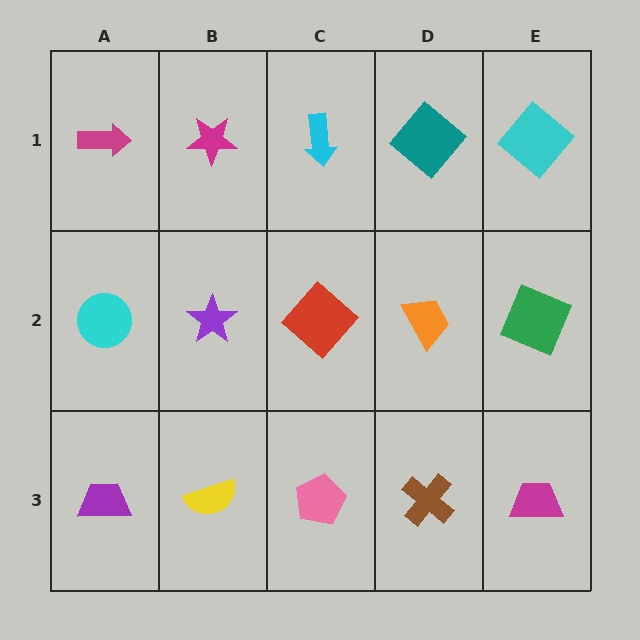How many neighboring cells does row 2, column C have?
4.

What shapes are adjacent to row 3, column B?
A purple star (row 2, column B), a purple trapezoid (row 3, column A), a pink pentagon (row 3, column C).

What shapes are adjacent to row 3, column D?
An orange trapezoid (row 2, column D), a pink pentagon (row 3, column C), a magenta trapezoid (row 3, column E).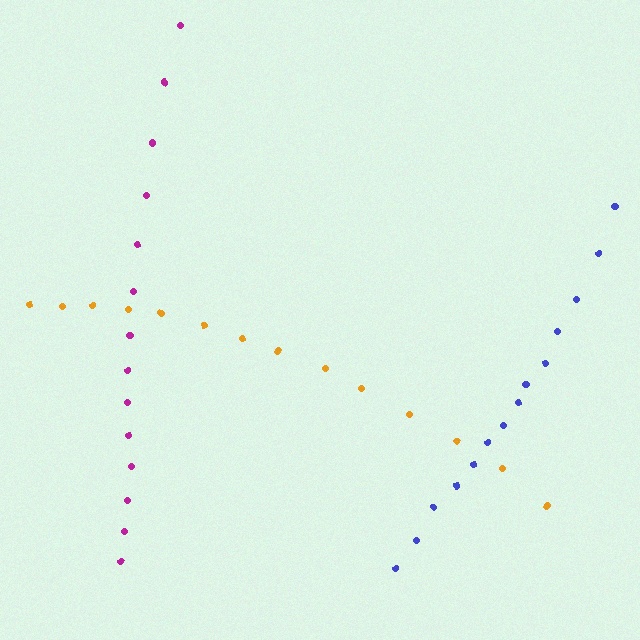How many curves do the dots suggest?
There are 3 distinct paths.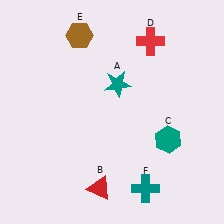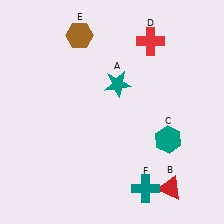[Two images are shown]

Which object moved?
The red triangle (B) moved right.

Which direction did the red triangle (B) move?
The red triangle (B) moved right.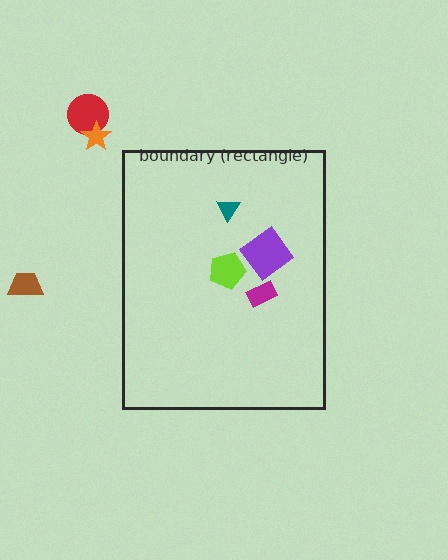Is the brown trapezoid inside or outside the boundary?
Outside.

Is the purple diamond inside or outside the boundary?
Inside.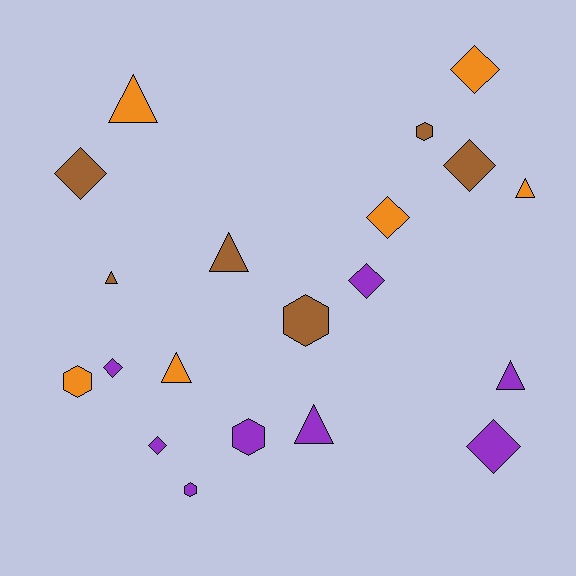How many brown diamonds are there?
There are 2 brown diamonds.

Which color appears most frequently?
Purple, with 8 objects.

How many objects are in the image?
There are 20 objects.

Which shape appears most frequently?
Diamond, with 8 objects.